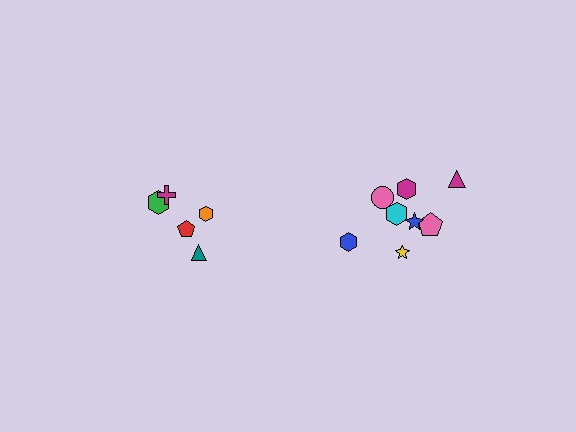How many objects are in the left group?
There are 5 objects.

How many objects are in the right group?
There are 8 objects.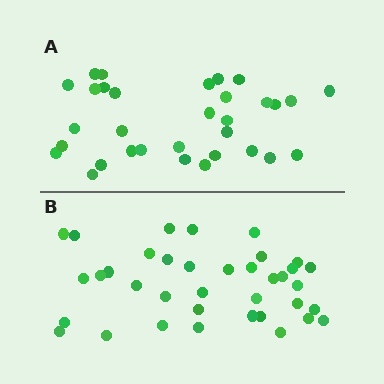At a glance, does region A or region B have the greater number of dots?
Region B (the bottom region) has more dots.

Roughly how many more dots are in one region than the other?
Region B has about 5 more dots than region A.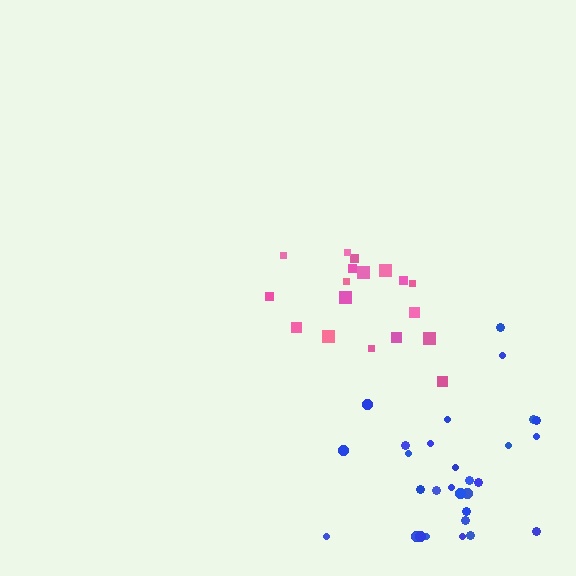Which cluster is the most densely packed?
Blue.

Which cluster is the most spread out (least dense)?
Pink.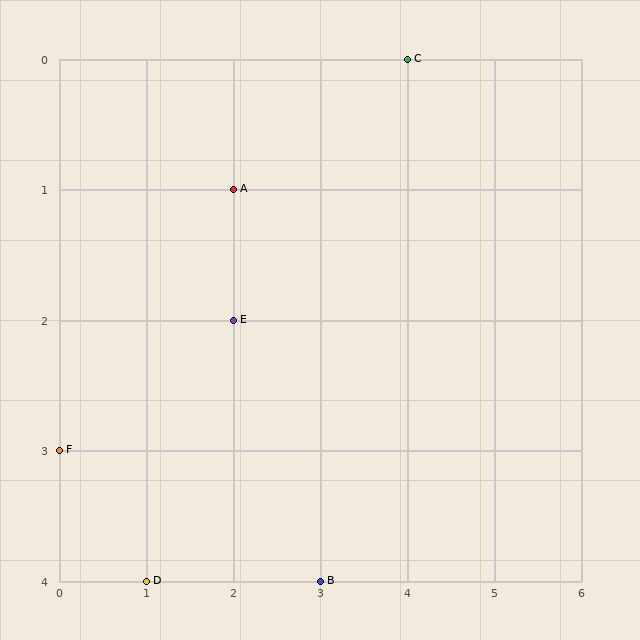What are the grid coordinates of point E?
Point E is at grid coordinates (2, 2).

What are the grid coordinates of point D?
Point D is at grid coordinates (1, 4).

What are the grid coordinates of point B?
Point B is at grid coordinates (3, 4).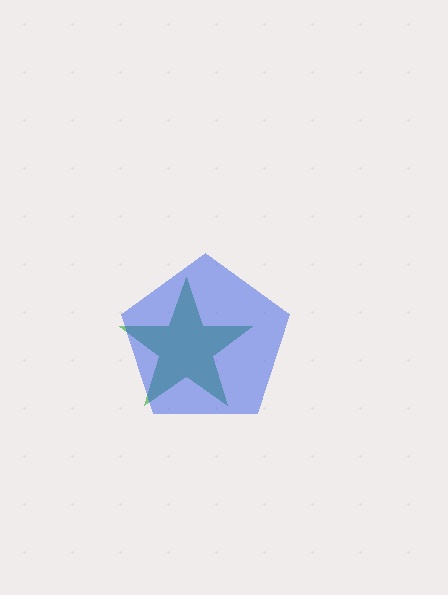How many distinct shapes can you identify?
There are 2 distinct shapes: a green star, a blue pentagon.